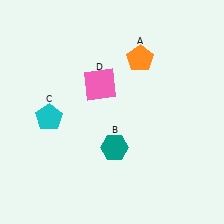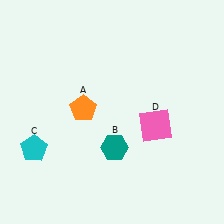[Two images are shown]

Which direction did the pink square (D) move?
The pink square (D) moved right.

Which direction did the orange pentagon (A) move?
The orange pentagon (A) moved left.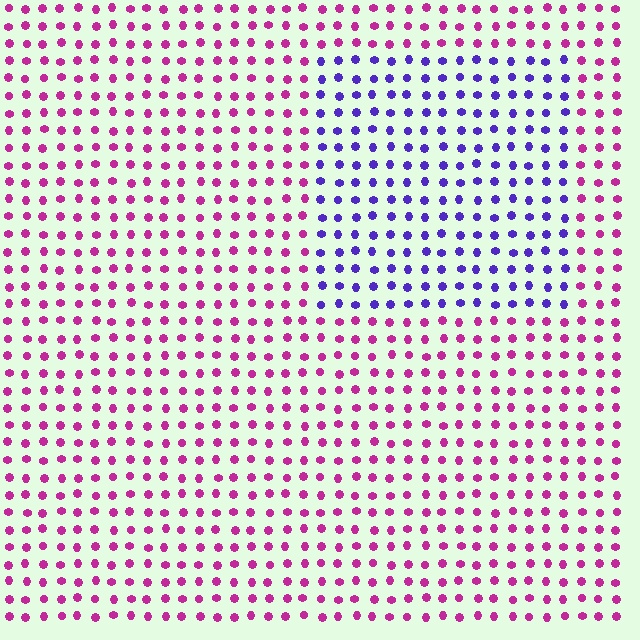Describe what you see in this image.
The image is filled with small magenta elements in a uniform arrangement. A rectangle-shaped region is visible where the elements are tinted to a slightly different hue, forming a subtle color boundary.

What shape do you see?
I see a rectangle.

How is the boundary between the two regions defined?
The boundary is defined purely by a slight shift in hue (about 60 degrees). Spacing, size, and orientation are identical on both sides.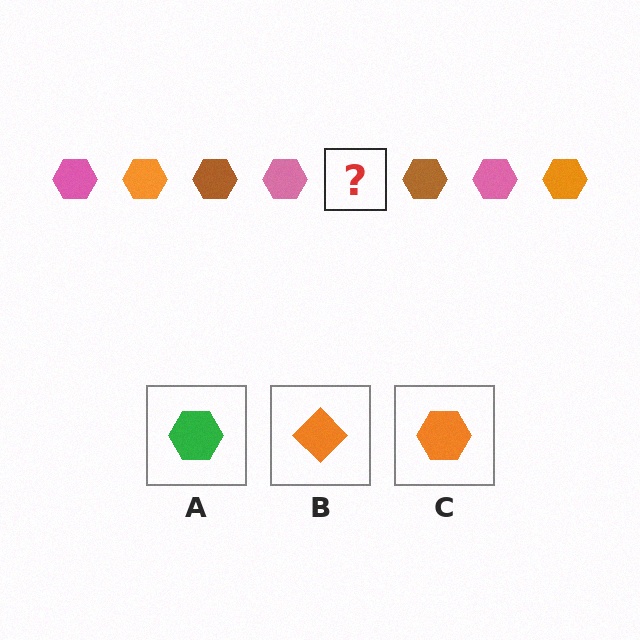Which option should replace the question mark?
Option C.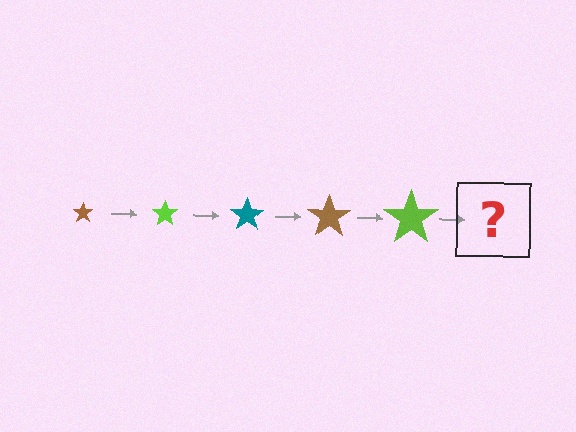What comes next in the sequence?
The next element should be a teal star, larger than the previous one.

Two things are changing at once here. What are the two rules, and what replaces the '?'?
The two rules are that the star grows larger each step and the color cycles through brown, lime, and teal. The '?' should be a teal star, larger than the previous one.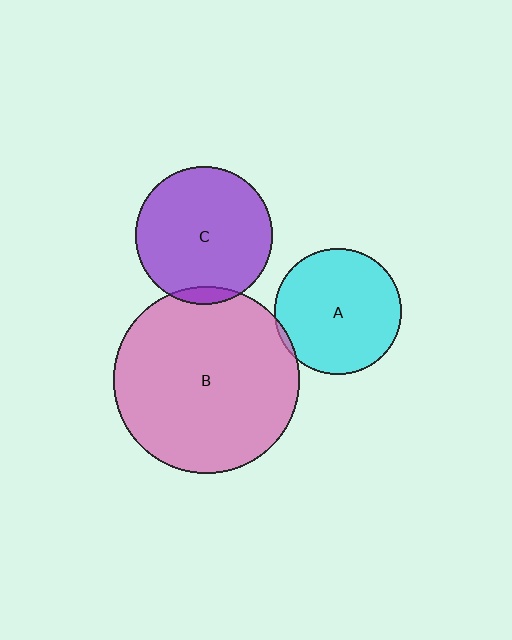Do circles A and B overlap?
Yes.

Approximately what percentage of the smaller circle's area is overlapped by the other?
Approximately 5%.